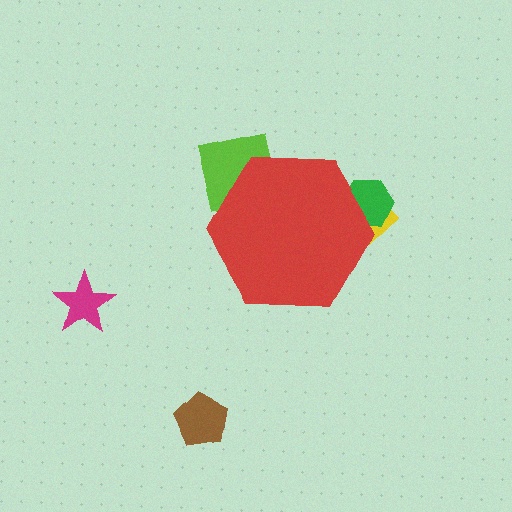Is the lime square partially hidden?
Yes, the lime square is partially hidden behind the red hexagon.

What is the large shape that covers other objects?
A red hexagon.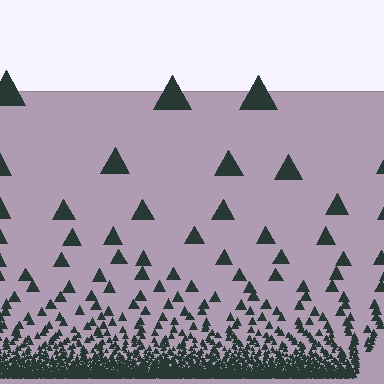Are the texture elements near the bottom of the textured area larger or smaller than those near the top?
Smaller. The gradient is inverted — elements near the bottom are smaller and denser.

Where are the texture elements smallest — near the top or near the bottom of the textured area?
Near the bottom.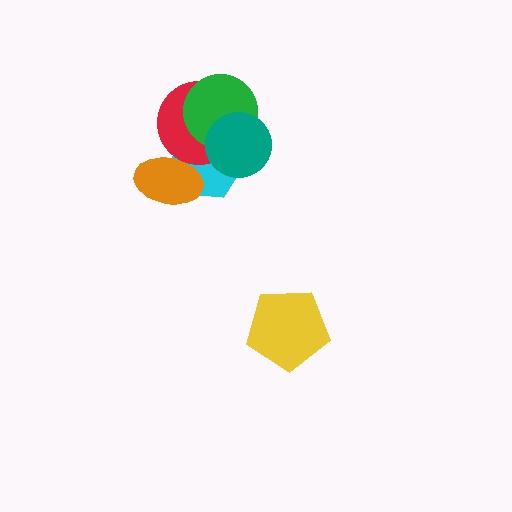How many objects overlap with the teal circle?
3 objects overlap with the teal circle.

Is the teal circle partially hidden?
No, no other shape covers it.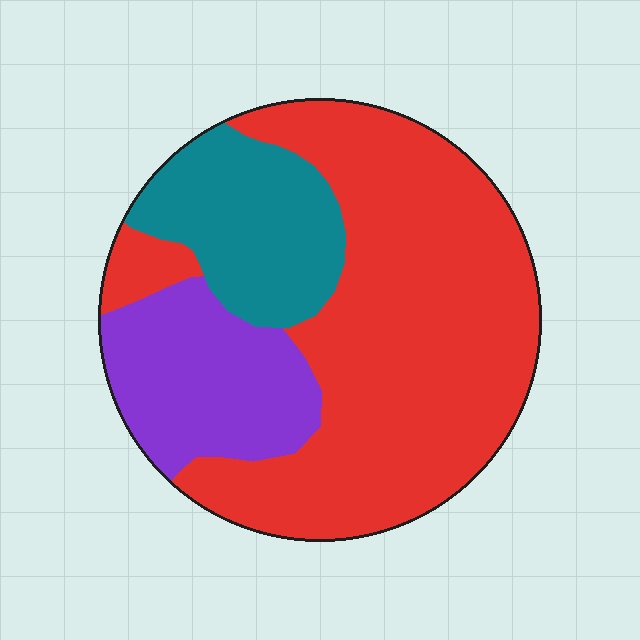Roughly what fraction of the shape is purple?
Purple covers about 20% of the shape.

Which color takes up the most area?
Red, at roughly 60%.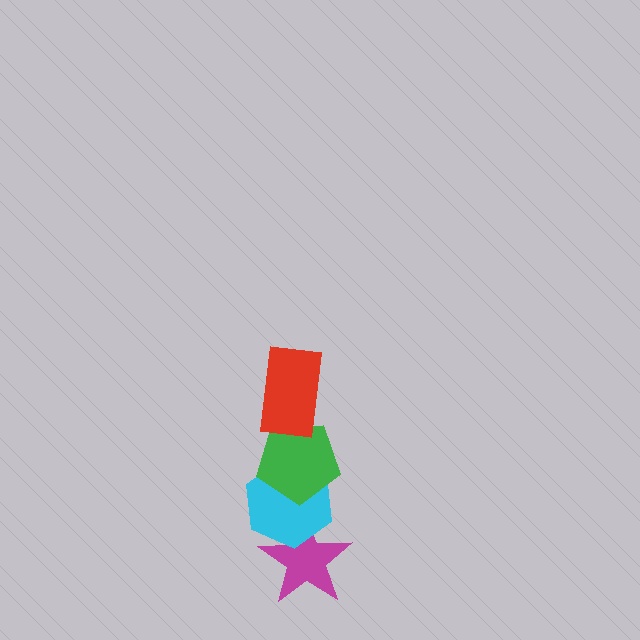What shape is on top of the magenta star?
The cyan hexagon is on top of the magenta star.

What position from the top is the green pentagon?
The green pentagon is 2nd from the top.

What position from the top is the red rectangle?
The red rectangle is 1st from the top.